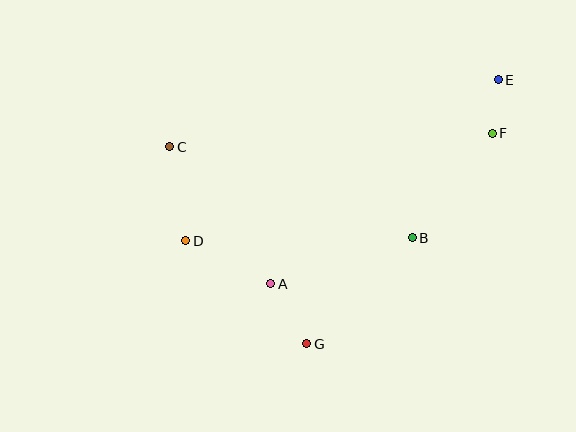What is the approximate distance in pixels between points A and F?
The distance between A and F is approximately 268 pixels.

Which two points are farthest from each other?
Points D and E are farthest from each other.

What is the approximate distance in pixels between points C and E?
The distance between C and E is approximately 336 pixels.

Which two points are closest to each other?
Points E and F are closest to each other.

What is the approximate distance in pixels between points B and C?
The distance between B and C is approximately 259 pixels.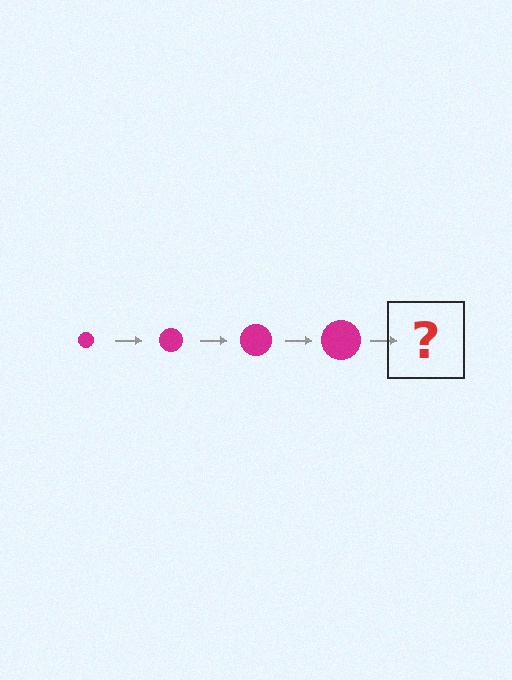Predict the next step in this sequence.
The next step is a magenta circle, larger than the previous one.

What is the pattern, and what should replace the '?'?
The pattern is that the circle gets progressively larger each step. The '?' should be a magenta circle, larger than the previous one.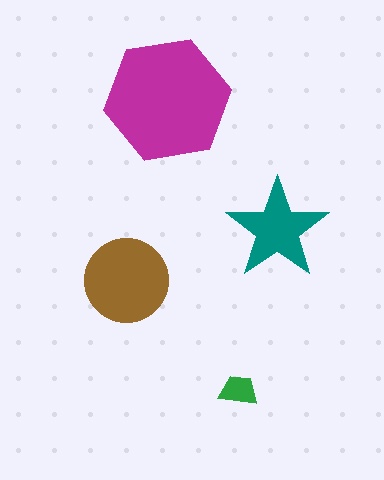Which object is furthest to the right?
The teal star is rightmost.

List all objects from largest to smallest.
The magenta hexagon, the brown circle, the teal star, the green trapezoid.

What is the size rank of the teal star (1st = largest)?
3rd.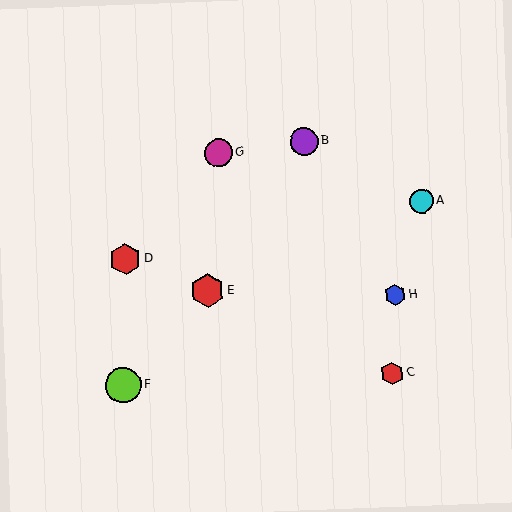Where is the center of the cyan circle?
The center of the cyan circle is at (421, 201).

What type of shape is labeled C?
Shape C is a red hexagon.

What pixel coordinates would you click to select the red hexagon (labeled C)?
Click at (392, 373) to select the red hexagon C.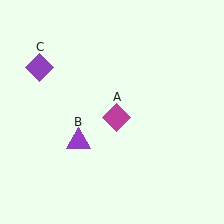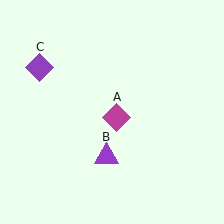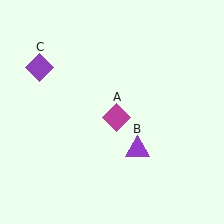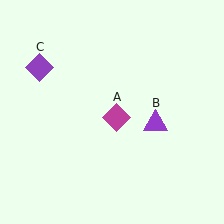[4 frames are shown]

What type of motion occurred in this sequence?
The purple triangle (object B) rotated counterclockwise around the center of the scene.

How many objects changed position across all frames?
1 object changed position: purple triangle (object B).